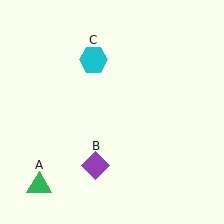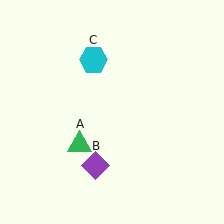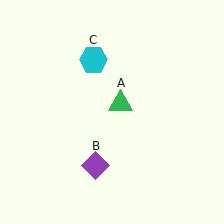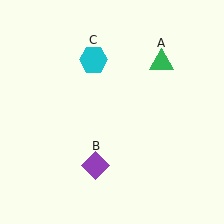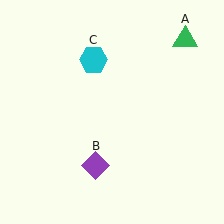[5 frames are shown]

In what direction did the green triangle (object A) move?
The green triangle (object A) moved up and to the right.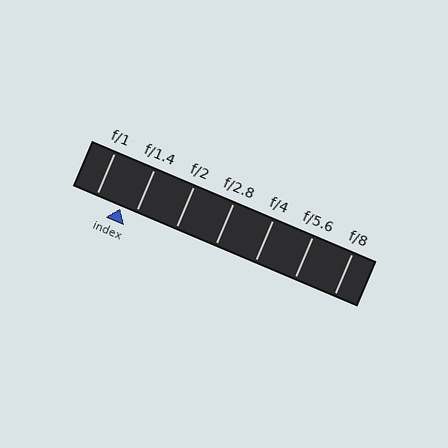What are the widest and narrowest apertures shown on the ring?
The widest aperture shown is f/1 and the narrowest is f/8.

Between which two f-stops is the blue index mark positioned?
The index mark is between f/1 and f/1.4.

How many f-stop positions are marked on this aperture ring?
There are 7 f-stop positions marked.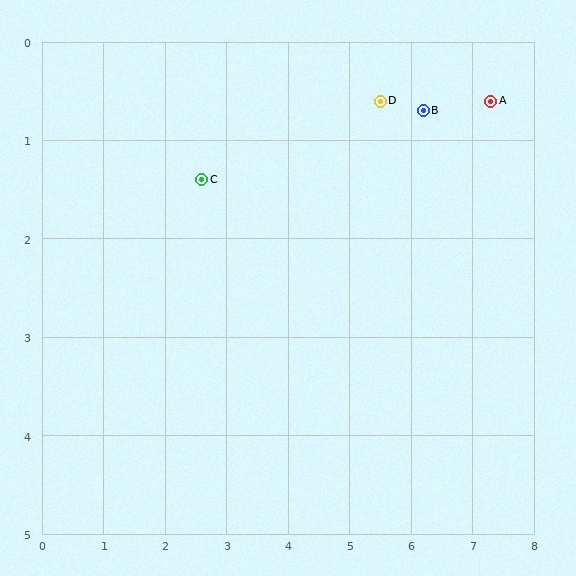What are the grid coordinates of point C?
Point C is at approximately (2.6, 1.4).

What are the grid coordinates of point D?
Point D is at approximately (5.5, 0.6).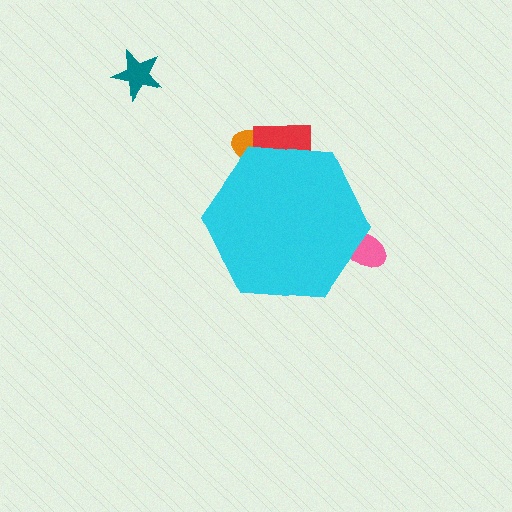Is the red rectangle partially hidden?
Yes, the red rectangle is partially hidden behind the cyan hexagon.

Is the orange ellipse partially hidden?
Yes, the orange ellipse is partially hidden behind the cyan hexagon.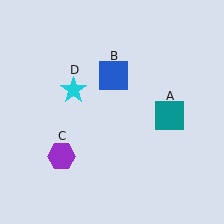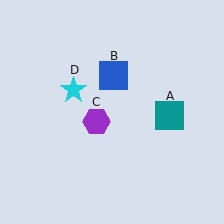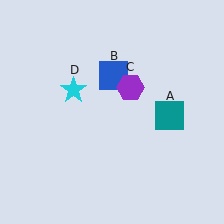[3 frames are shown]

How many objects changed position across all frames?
1 object changed position: purple hexagon (object C).